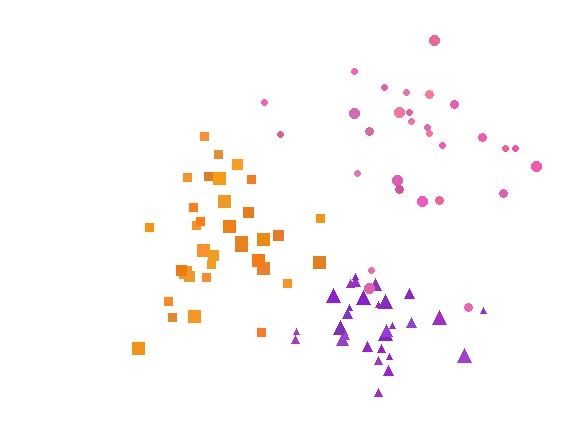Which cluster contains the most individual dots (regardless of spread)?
Orange (35).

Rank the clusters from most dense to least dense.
purple, orange, pink.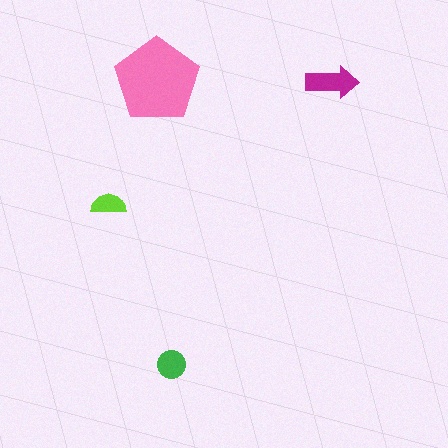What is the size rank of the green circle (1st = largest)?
3rd.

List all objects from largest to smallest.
The pink pentagon, the magenta arrow, the green circle, the lime semicircle.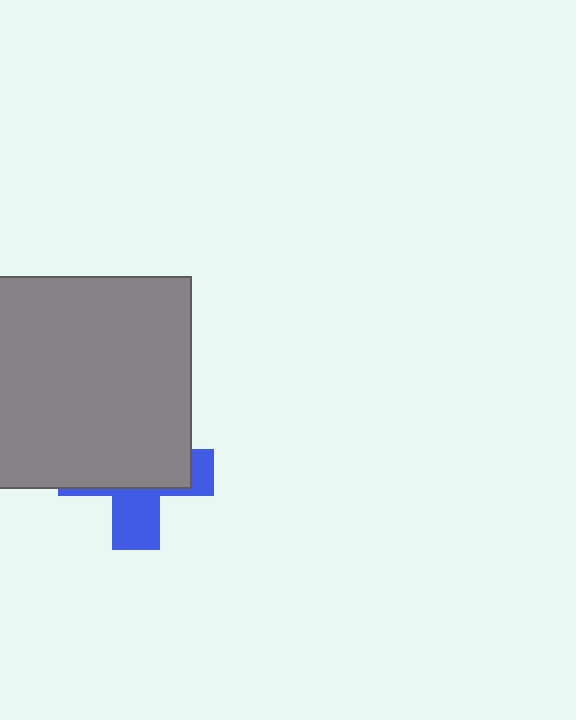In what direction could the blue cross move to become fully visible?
The blue cross could move down. That would shift it out from behind the gray square entirely.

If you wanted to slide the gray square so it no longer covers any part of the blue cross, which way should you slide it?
Slide it up — that is the most direct way to separate the two shapes.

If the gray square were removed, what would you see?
You would see the complete blue cross.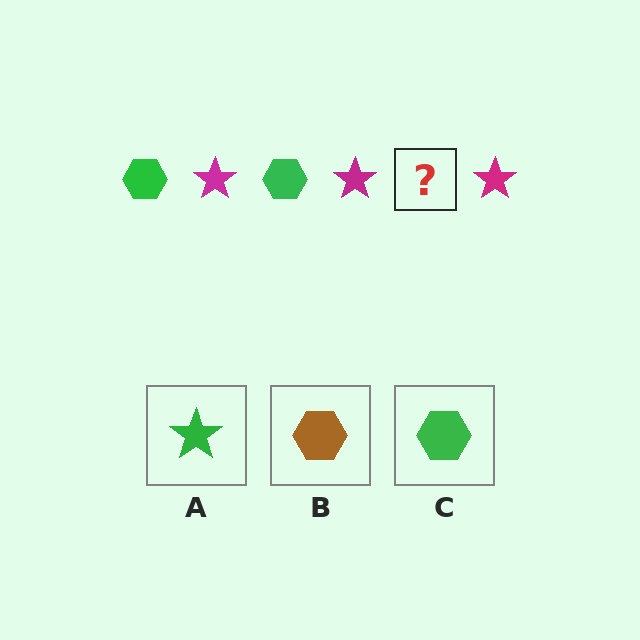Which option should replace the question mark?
Option C.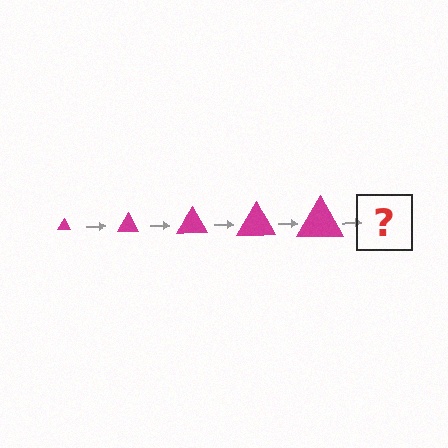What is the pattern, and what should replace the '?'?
The pattern is that the triangle gets progressively larger each step. The '?' should be a magenta triangle, larger than the previous one.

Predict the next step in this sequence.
The next step is a magenta triangle, larger than the previous one.